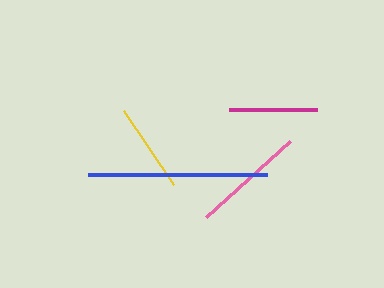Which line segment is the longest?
The blue line is the longest at approximately 179 pixels.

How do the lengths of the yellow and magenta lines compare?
The yellow and magenta lines are approximately the same length.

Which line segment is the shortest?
The magenta line is the shortest at approximately 88 pixels.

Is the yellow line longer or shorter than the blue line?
The blue line is longer than the yellow line.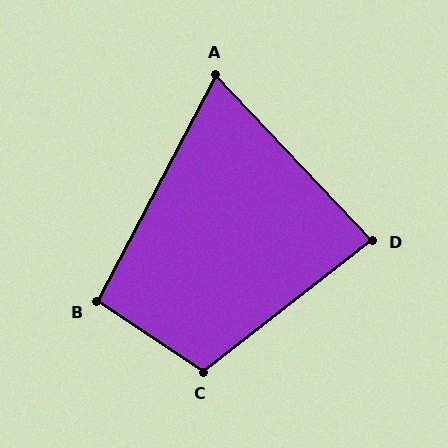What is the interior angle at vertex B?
Approximately 96 degrees (obtuse).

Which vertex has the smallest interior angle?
A, at approximately 71 degrees.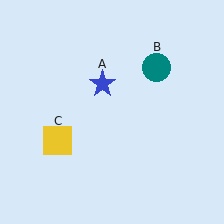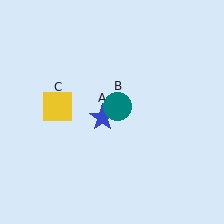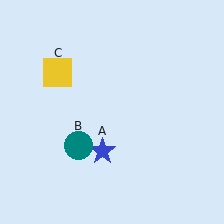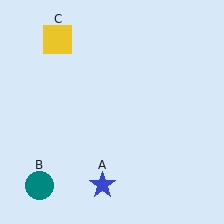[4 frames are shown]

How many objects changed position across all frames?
3 objects changed position: blue star (object A), teal circle (object B), yellow square (object C).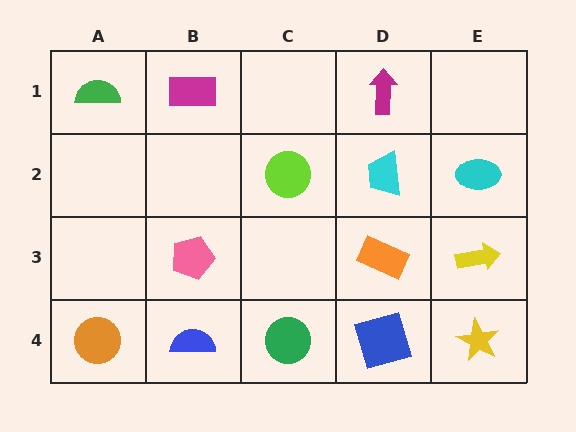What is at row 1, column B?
A magenta rectangle.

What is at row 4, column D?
A blue square.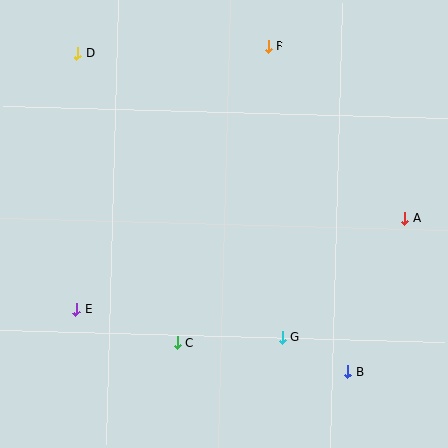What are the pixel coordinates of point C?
Point C is at (177, 343).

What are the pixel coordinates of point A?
Point A is at (405, 218).